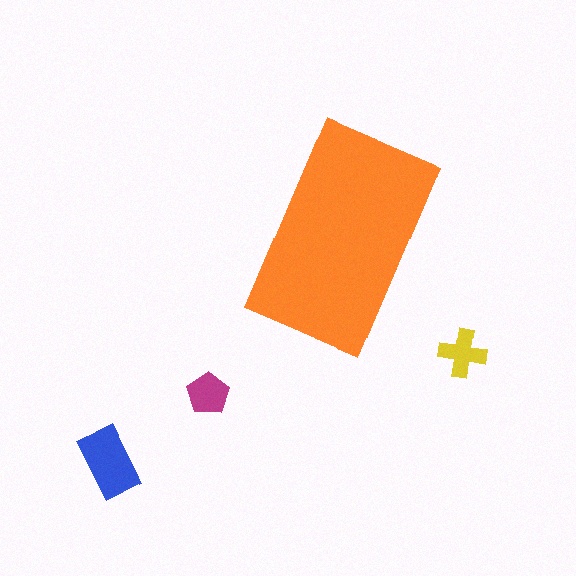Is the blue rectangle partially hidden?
No, the blue rectangle is fully visible.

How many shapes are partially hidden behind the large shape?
0 shapes are partially hidden.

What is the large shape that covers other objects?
An orange rectangle.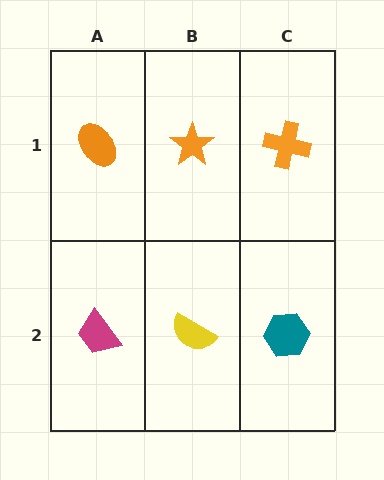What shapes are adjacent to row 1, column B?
A yellow semicircle (row 2, column B), an orange ellipse (row 1, column A), an orange cross (row 1, column C).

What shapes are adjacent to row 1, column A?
A magenta trapezoid (row 2, column A), an orange star (row 1, column B).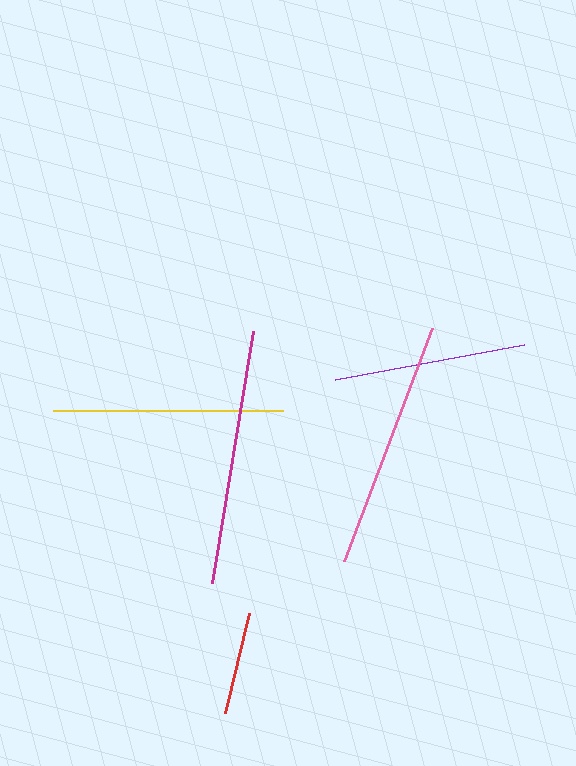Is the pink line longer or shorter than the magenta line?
The magenta line is longer than the pink line.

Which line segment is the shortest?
The red line is the shortest at approximately 103 pixels.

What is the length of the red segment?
The red segment is approximately 103 pixels long.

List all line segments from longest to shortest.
From longest to shortest: magenta, pink, yellow, purple, red.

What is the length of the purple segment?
The purple segment is approximately 192 pixels long.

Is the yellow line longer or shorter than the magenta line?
The magenta line is longer than the yellow line.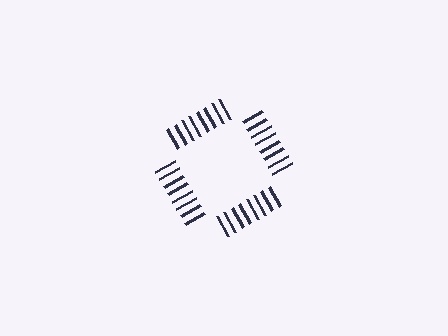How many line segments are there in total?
32 — 8 along each of the 4 edges.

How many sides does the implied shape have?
4 sides — the line-ends trace a square.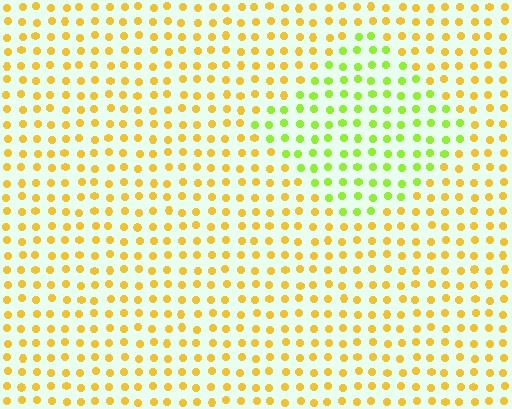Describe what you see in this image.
The image is filled with small yellow elements in a uniform arrangement. A diamond-shaped region is visible where the elements are tinted to a slightly different hue, forming a subtle color boundary.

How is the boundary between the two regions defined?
The boundary is defined purely by a slight shift in hue (about 45 degrees). Spacing, size, and orientation are identical on both sides.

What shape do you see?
I see a diamond.